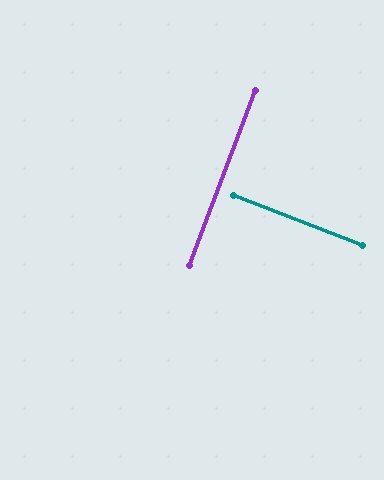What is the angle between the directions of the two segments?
Approximately 89 degrees.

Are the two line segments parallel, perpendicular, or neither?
Perpendicular — they meet at approximately 89°.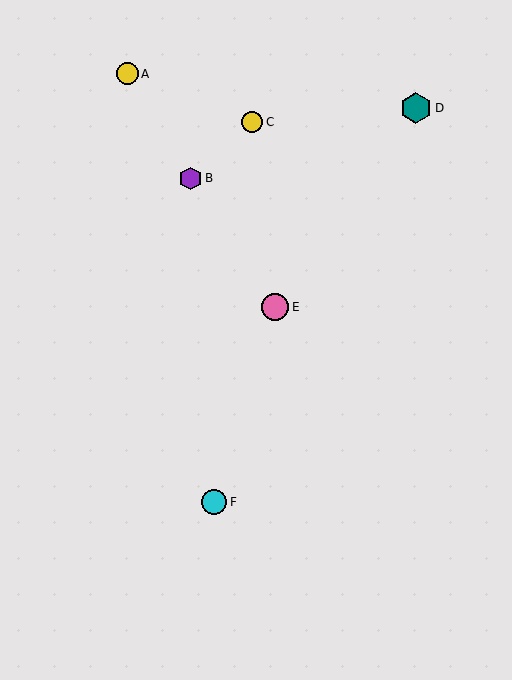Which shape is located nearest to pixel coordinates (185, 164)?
The purple hexagon (labeled B) at (191, 178) is nearest to that location.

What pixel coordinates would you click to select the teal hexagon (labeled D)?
Click at (416, 108) to select the teal hexagon D.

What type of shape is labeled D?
Shape D is a teal hexagon.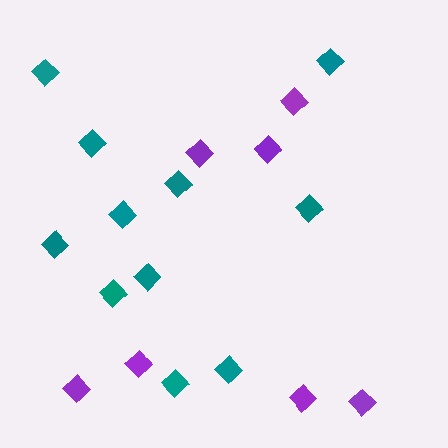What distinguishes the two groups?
There are 2 groups: one group of purple diamonds (7) and one group of teal diamonds (11).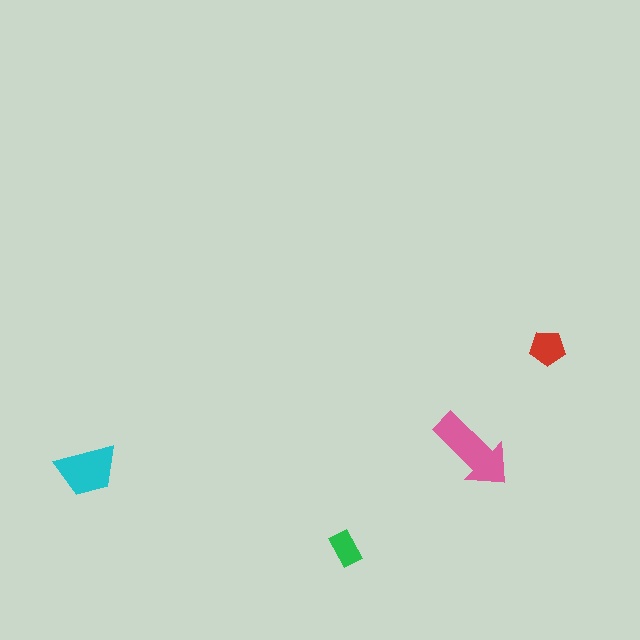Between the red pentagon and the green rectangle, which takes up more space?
The red pentagon.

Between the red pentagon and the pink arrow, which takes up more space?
The pink arrow.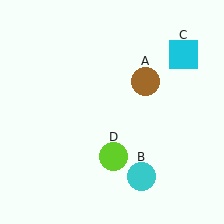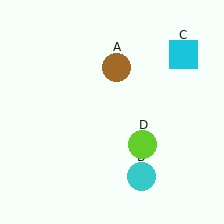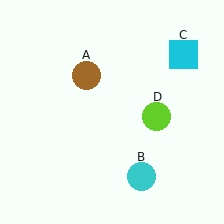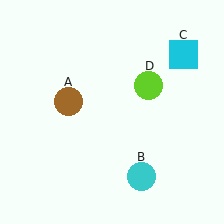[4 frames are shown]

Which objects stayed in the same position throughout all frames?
Cyan circle (object B) and cyan square (object C) remained stationary.